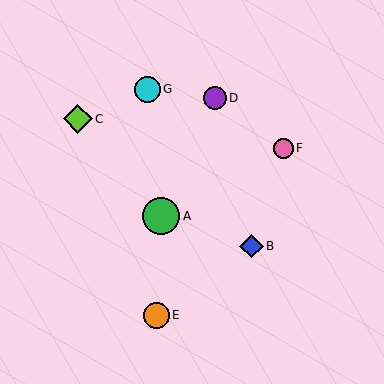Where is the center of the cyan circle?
The center of the cyan circle is at (148, 89).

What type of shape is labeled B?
Shape B is a blue diamond.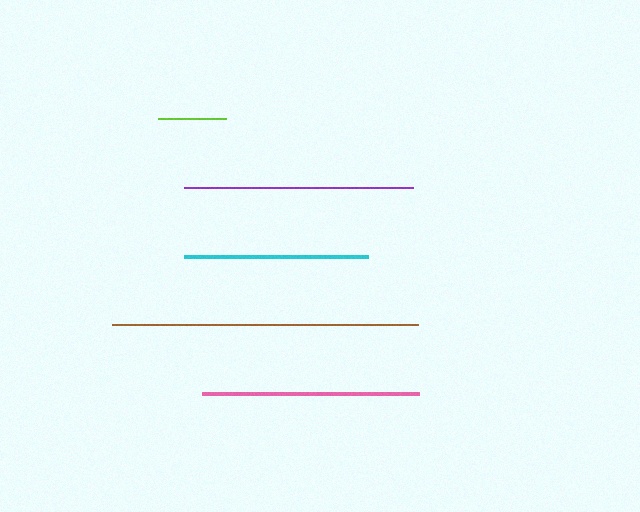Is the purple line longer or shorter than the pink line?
The purple line is longer than the pink line.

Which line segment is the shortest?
The lime line is the shortest at approximately 69 pixels.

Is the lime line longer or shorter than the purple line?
The purple line is longer than the lime line.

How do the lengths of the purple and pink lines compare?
The purple and pink lines are approximately the same length.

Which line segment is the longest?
The brown line is the longest at approximately 306 pixels.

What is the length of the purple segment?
The purple segment is approximately 229 pixels long.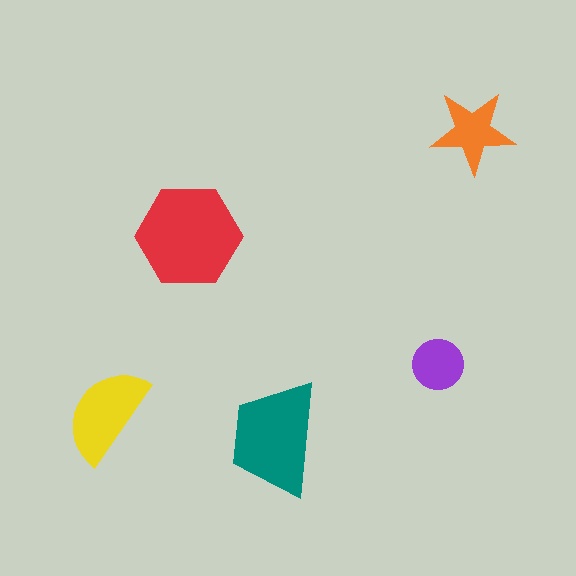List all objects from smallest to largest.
The purple circle, the orange star, the yellow semicircle, the teal trapezoid, the red hexagon.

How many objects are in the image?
There are 5 objects in the image.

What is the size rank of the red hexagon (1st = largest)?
1st.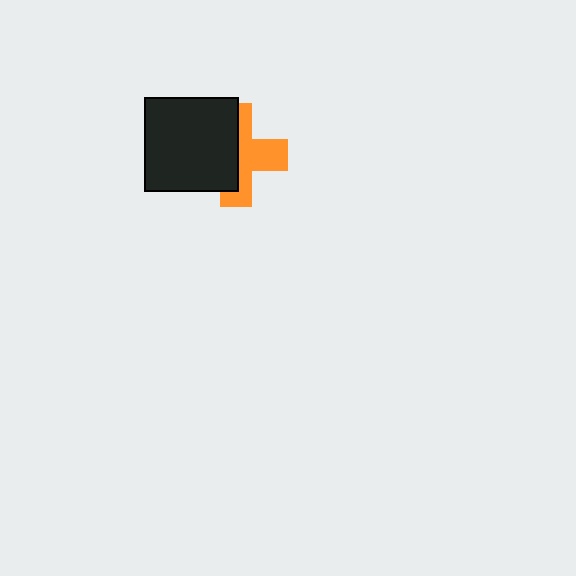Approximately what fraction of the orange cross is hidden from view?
Roughly 52% of the orange cross is hidden behind the black square.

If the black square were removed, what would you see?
You would see the complete orange cross.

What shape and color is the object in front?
The object in front is a black square.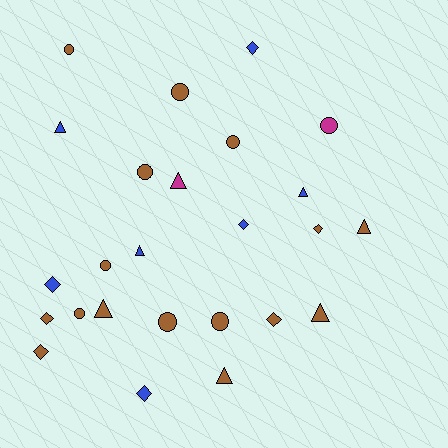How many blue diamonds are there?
There are 4 blue diamonds.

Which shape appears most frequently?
Circle, with 9 objects.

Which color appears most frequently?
Brown, with 16 objects.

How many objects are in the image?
There are 25 objects.